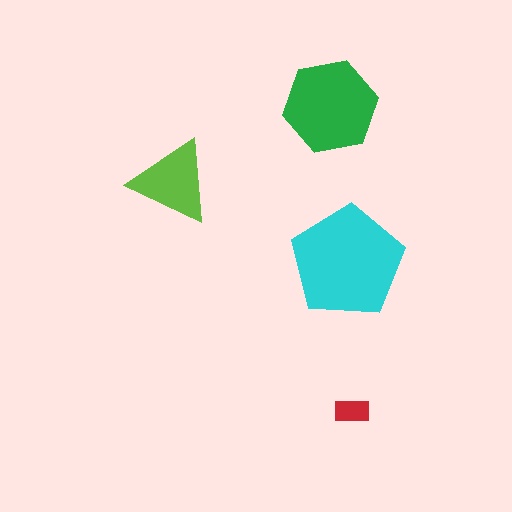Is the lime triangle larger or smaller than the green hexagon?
Smaller.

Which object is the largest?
The cyan pentagon.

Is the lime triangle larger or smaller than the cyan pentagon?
Smaller.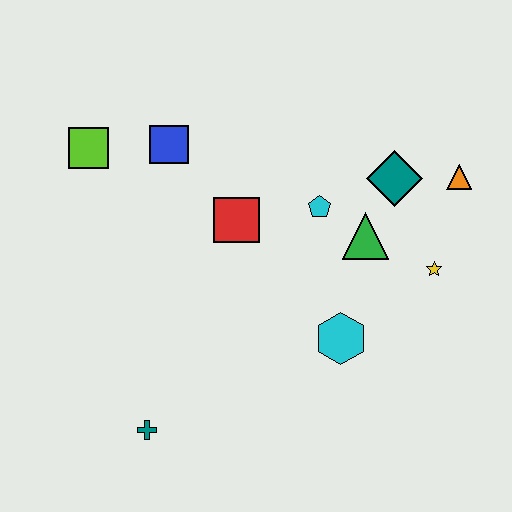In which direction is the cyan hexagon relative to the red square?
The cyan hexagon is below the red square.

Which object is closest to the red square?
The cyan pentagon is closest to the red square.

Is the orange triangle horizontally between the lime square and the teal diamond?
No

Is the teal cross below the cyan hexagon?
Yes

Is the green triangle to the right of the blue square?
Yes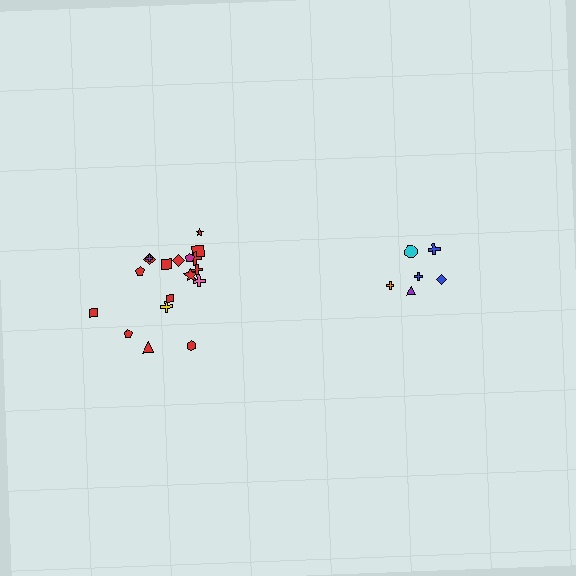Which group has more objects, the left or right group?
The left group.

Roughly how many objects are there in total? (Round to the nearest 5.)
Roughly 25 objects in total.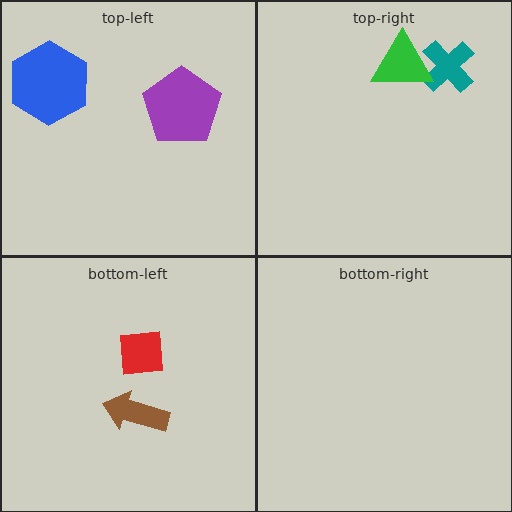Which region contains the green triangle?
The top-right region.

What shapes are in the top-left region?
The purple pentagon, the blue hexagon.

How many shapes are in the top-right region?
2.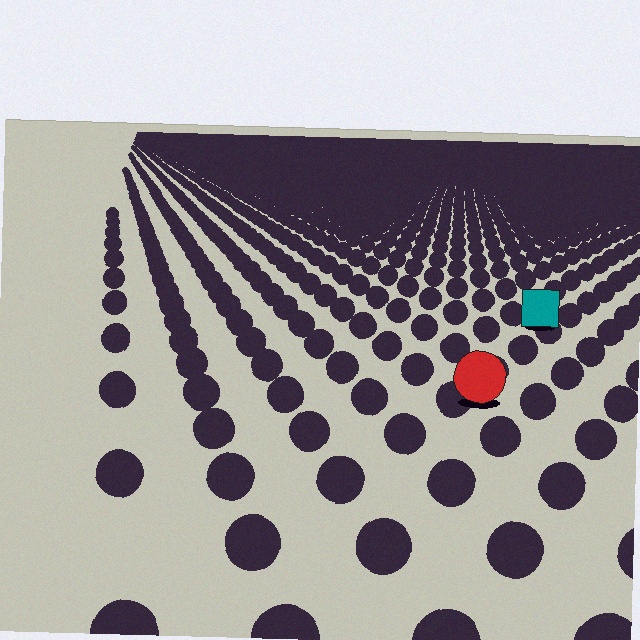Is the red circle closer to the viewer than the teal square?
Yes. The red circle is closer — you can tell from the texture gradient: the ground texture is coarser near it.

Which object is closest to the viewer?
The red circle is closest. The texture marks near it are larger and more spread out.